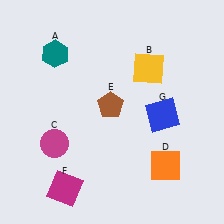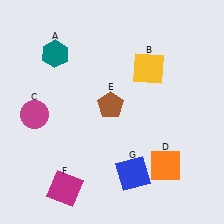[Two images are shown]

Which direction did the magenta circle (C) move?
The magenta circle (C) moved up.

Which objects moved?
The objects that moved are: the magenta circle (C), the blue square (G).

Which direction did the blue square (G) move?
The blue square (G) moved down.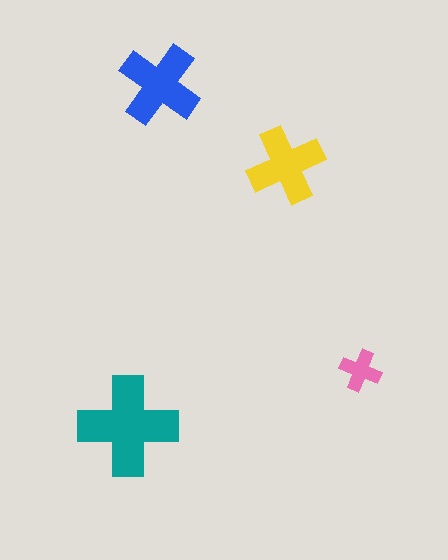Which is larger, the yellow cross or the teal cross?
The teal one.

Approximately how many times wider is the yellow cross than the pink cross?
About 2 times wider.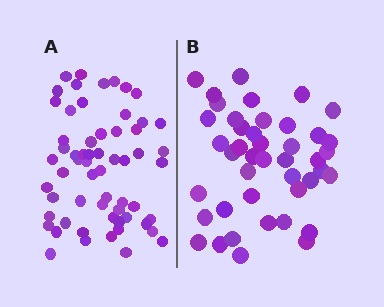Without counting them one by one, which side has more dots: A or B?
Region A (the left region) has more dots.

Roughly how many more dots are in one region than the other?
Region A has approximately 15 more dots than region B.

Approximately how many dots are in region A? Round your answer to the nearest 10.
About 60 dots.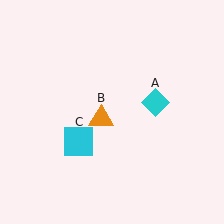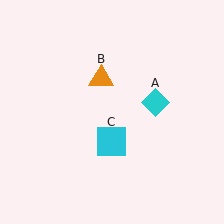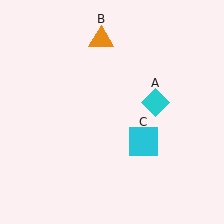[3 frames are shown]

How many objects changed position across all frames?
2 objects changed position: orange triangle (object B), cyan square (object C).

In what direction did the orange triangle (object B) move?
The orange triangle (object B) moved up.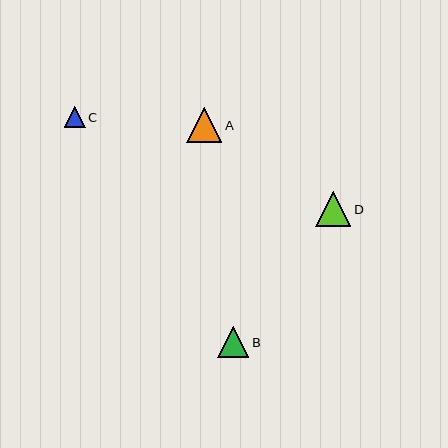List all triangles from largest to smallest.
From largest to smallest: D, A, B, C.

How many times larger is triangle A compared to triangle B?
Triangle A is approximately 1.1 times the size of triangle B.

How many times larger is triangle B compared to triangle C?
Triangle B is approximately 1.5 times the size of triangle C.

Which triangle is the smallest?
Triangle C is the smallest with a size of approximately 21 pixels.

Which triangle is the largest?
Triangle D is the largest with a size of approximately 35 pixels.